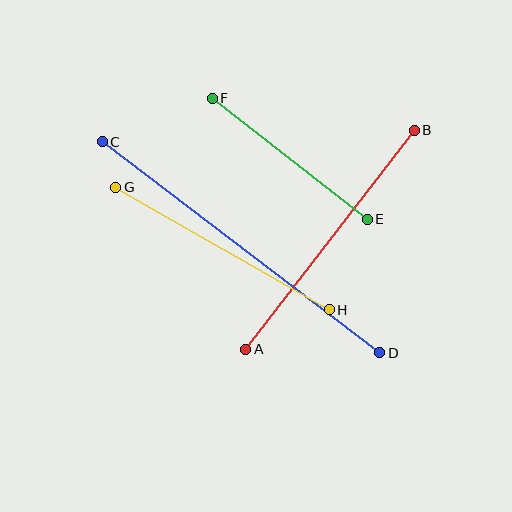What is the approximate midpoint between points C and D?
The midpoint is at approximately (241, 247) pixels.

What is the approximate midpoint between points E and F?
The midpoint is at approximately (290, 159) pixels.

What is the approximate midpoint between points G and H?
The midpoint is at approximately (222, 248) pixels.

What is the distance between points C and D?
The distance is approximately 348 pixels.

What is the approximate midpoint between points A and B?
The midpoint is at approximately (330, 240) pixels.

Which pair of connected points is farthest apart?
Points C and D are farthest apart.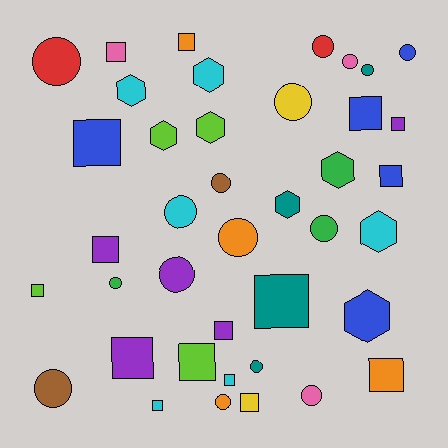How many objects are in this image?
There are 40 objects.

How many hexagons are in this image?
There are 8 hexagons.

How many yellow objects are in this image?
There are 2 yellow objects.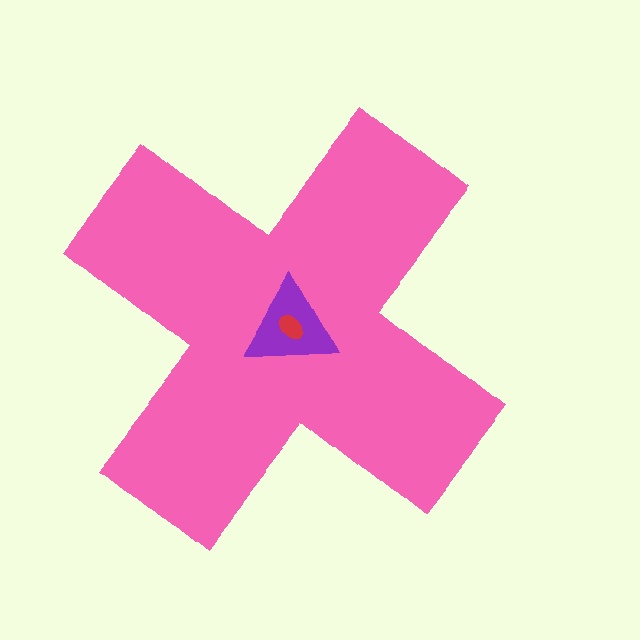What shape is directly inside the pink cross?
The purple triangle.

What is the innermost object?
The red ellipse.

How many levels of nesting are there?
3.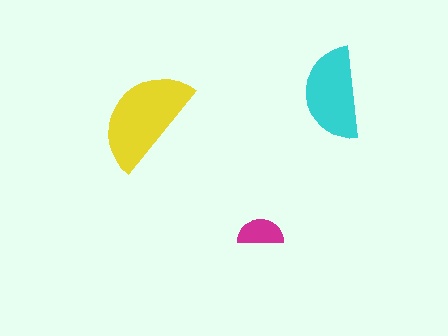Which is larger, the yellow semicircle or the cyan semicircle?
The yellow one.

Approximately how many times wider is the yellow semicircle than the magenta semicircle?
About 2.5 times wider.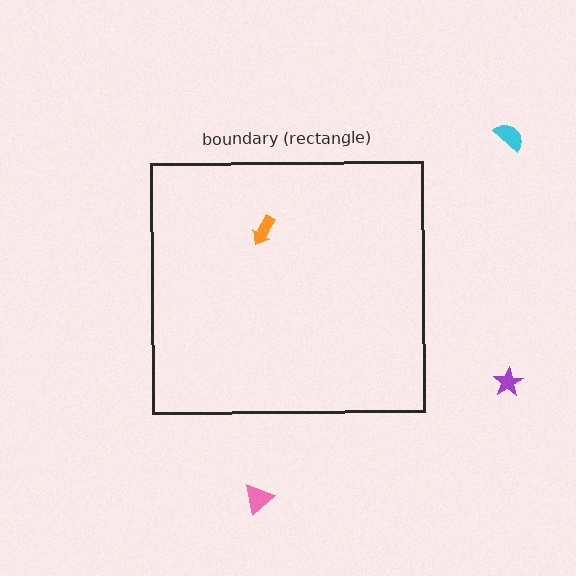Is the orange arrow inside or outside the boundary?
Inside.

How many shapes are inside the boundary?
1 inside, 3 outside.